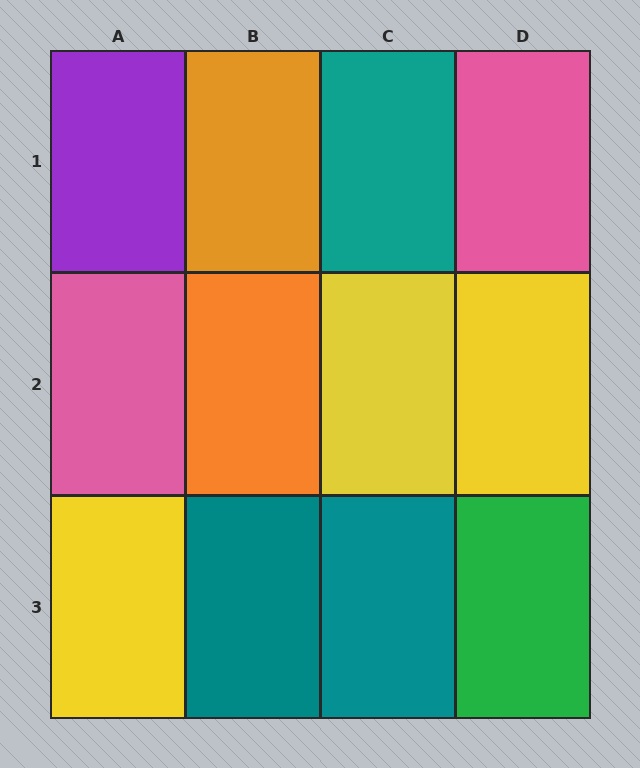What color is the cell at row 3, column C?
Teal.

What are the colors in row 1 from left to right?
Purple, orange, teal, pink.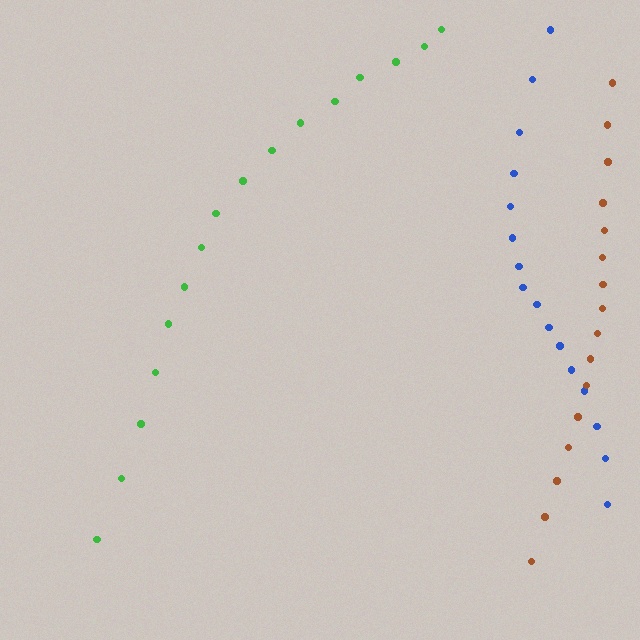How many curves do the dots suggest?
There are 3 distinct paths.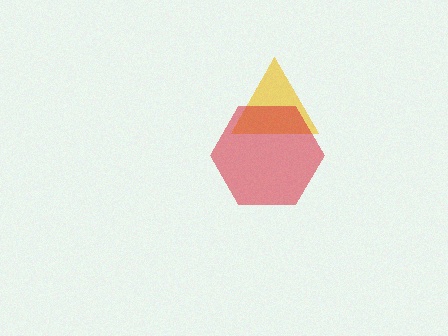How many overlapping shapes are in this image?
There are 2 overlapping shapes in the image.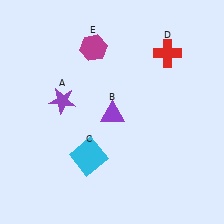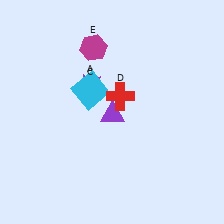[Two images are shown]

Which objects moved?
The objects that moved are: the purple star (A), the cyan square (C), the red cross (D).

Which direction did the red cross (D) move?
The red cross (D) moved left.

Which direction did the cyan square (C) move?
The cyan square (C) moved up.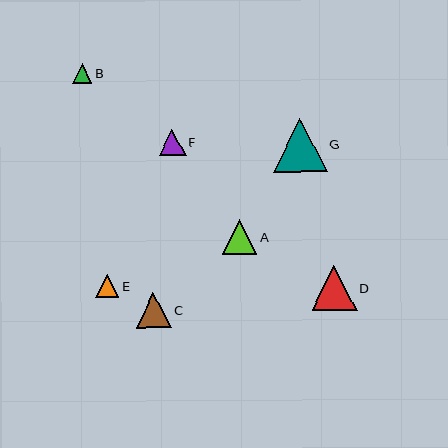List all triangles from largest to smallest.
From largest to smallest: G, D, C, A, F, E, B.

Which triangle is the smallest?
Triangle B is the smallest with a size of approximately 20 pixels.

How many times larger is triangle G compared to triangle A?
Triangle G is approximately 1.5 times the size of triangle A.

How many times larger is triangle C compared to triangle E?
Triangle C is approximately 1.5 times the size of triangle E.